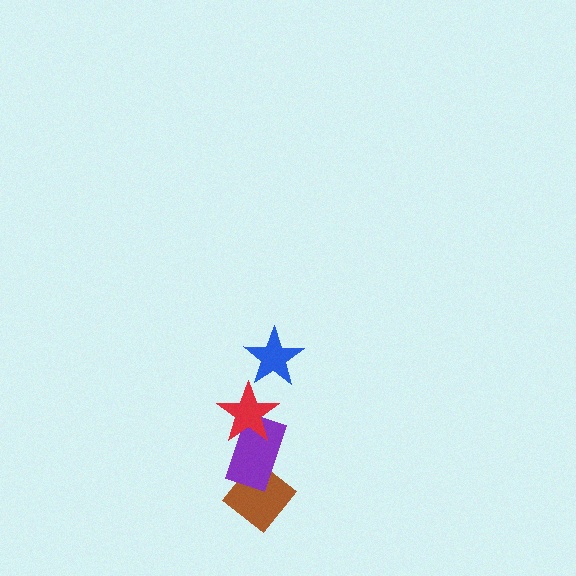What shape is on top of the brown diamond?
The purple rectangle is on top of the brown diamond.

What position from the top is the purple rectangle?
The purple rectangle is 3rd from the top.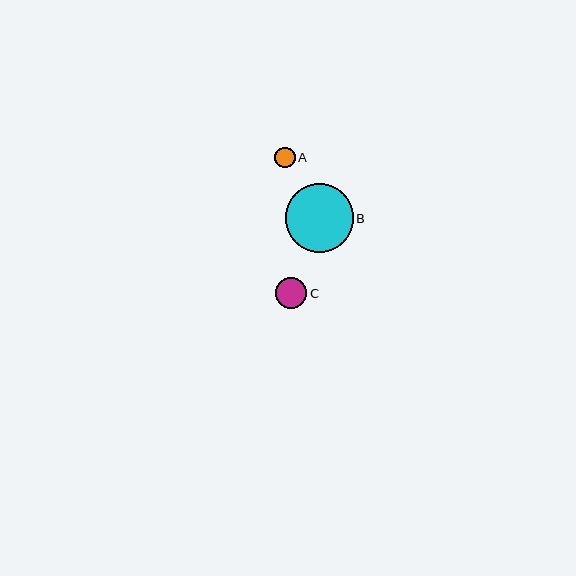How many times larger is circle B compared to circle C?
Circle B is approximately 2.2 times the size of circle C.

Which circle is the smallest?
Circle A is the smallest with a size of approximately 21 pixels.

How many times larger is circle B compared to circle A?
Circle B is approximately 3.3 times the size of circle A.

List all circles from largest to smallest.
From largest to smallest: B, C, A.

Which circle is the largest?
Circle B is the largest with a size of approximately 68 pixels.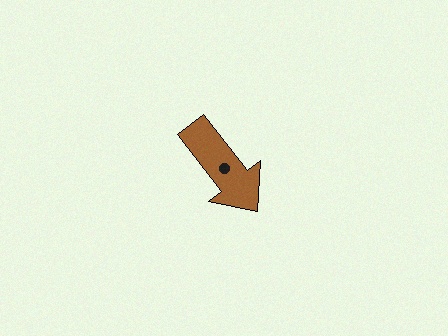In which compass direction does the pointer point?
Southeast.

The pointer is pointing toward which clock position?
Roughly 5 o'clock.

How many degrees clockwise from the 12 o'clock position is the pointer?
Approximately 142 degrees.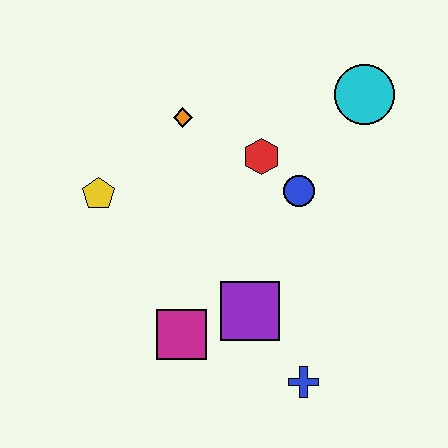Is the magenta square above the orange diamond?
No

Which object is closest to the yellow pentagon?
The orange diamond is closest to the yellow pentagon.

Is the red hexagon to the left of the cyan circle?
Yes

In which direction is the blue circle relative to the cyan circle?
The blue circle is below the cyan circle.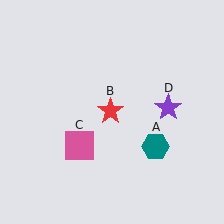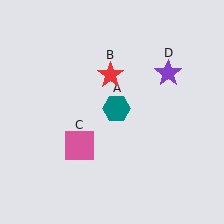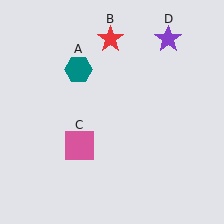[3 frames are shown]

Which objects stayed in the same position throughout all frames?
Pink square (object C) remained stationary.